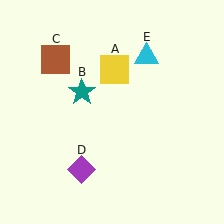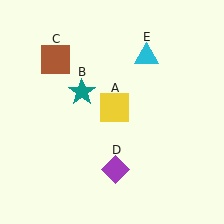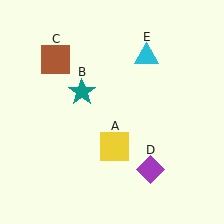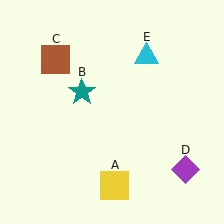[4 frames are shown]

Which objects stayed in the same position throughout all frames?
Teal star (object B) and brown square (object C) and cyan triangle (object E) remained stationary.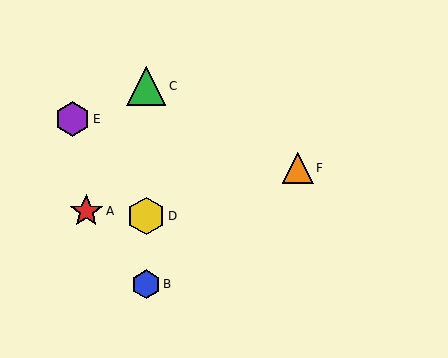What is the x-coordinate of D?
Object D is at x≈146.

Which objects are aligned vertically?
Objects B, C, D are aligned vertically.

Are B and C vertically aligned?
Yes, both are at x≈146.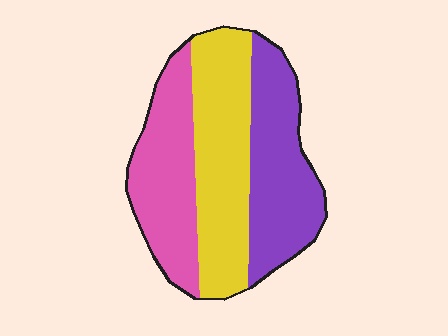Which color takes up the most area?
Yellow, at roughly 35%.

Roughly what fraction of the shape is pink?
Pink takes up between a quarter and a half of the shape.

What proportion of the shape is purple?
Purple takes up about one third (1/3) of the shape.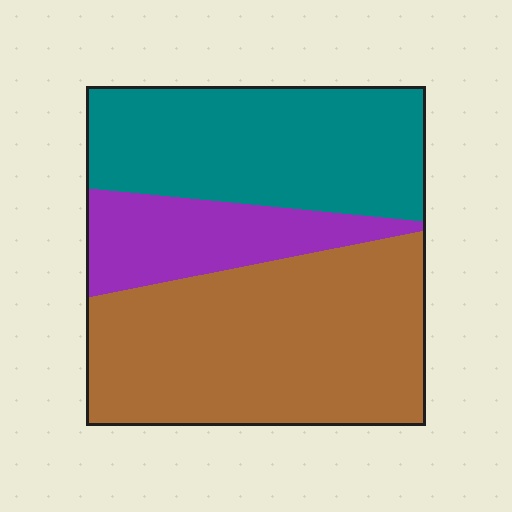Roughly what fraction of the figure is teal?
Teal covers about 35% of the figure.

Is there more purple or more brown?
Brown.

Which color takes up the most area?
Brown, at roughly 50%.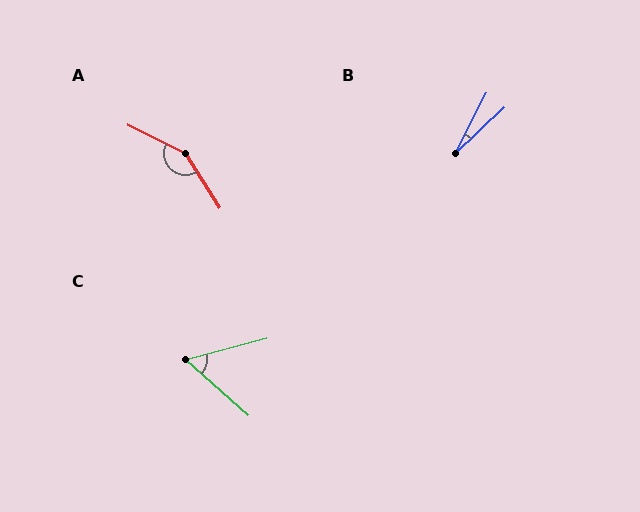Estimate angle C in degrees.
Approximately 56 degrees.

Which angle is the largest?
A, at approximately 149 degrees.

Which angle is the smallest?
B, at approximately 20 degrees.